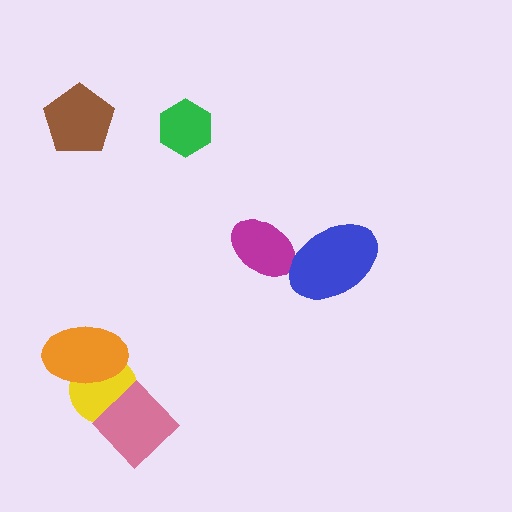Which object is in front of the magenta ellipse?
The blue ellipse is in front of the magenta ellipse.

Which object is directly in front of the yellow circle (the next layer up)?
The orange ellipse is directly in front of the yellow circle.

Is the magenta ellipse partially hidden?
Yes, it is partially covered by another shape.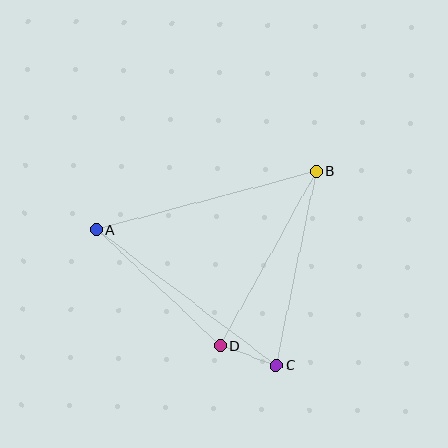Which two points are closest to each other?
Points C and D are closest to each other.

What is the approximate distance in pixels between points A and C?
The distance between A and C is approximately 226 pixels.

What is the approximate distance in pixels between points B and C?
The distance between B and C is approximately 198 pixels.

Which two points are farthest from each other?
Points A and B are farthest from each other.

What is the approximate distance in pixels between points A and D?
The distance between A and D is approximately 170 pixels.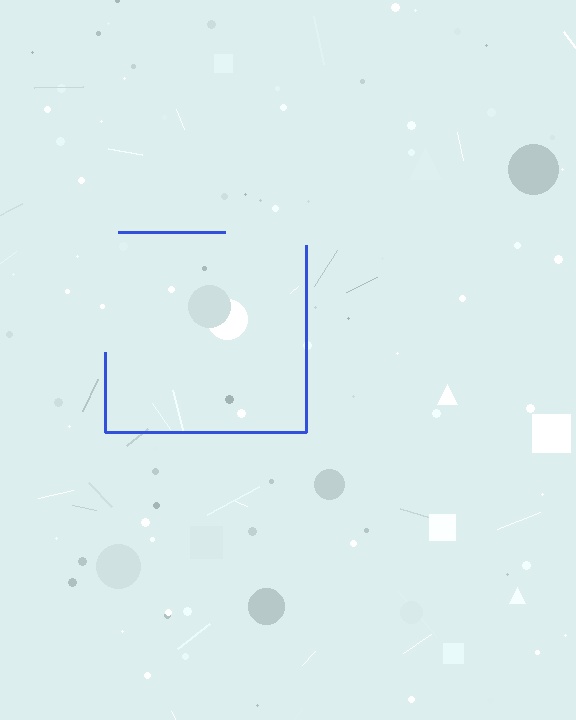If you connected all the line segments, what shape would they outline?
They would outline a square.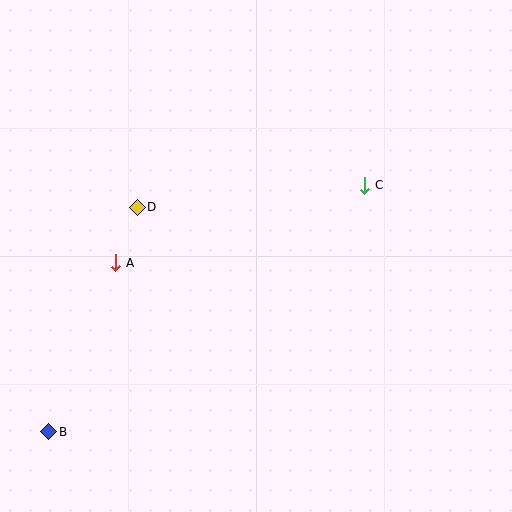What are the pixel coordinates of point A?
Point A is at (116, 263).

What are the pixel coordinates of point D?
Point D is at (137, 207).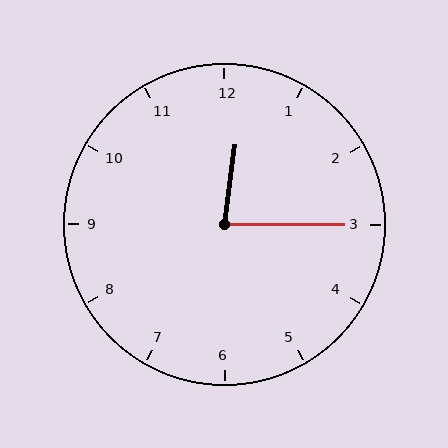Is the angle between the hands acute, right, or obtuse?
It is acute.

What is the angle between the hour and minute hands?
Approximately 82 degrees.